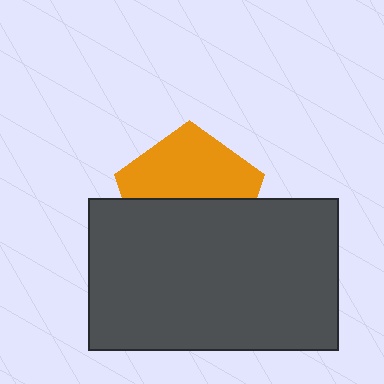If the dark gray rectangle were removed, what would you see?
You would see the complete orange pentagon.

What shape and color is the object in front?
The object in front is a dark gray rectangle.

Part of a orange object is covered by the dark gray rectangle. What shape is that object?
It is a pentagon.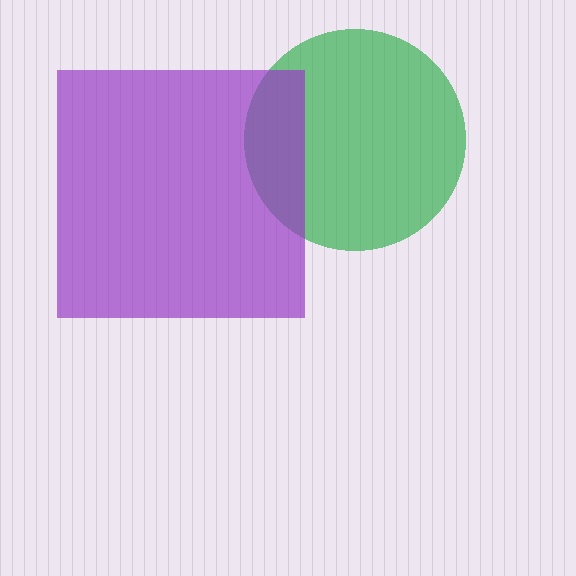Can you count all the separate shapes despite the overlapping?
Yes, there are 2 separate shapes.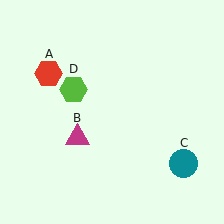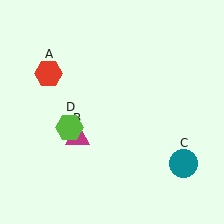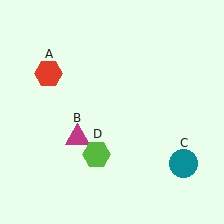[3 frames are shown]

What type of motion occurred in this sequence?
The lime hexagon (object D) rotated counterclockwise around the center of the scene.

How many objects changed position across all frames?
1 object changed position: lime hexagon (object D).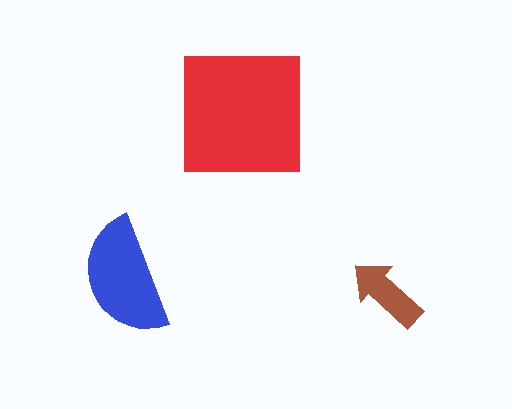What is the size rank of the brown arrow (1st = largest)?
3rd.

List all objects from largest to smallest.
The red square, the blue semicircle, the brown arrow.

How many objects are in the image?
There are 3 objects in the image.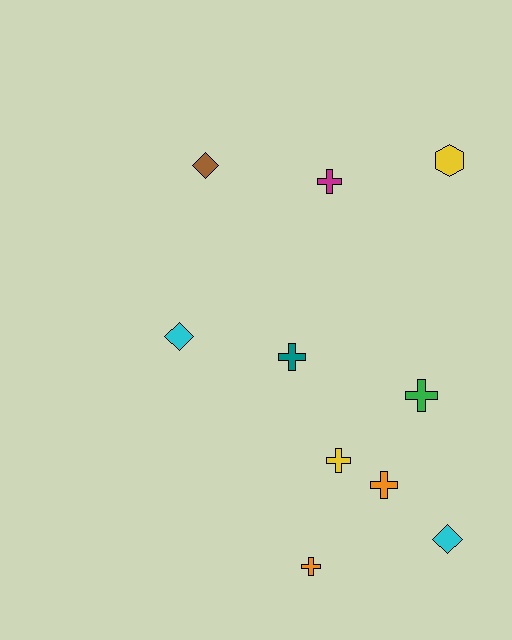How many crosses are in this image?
There are 6 crosses.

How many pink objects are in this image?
There are no pink objects.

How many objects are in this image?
There are 10 objects.